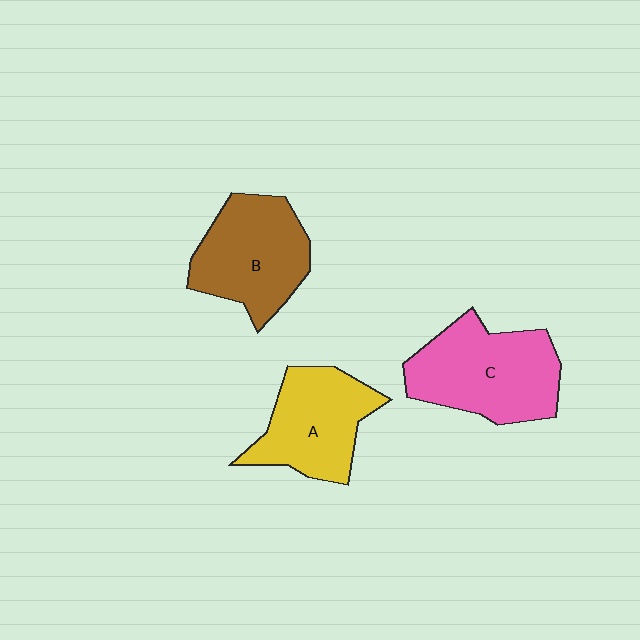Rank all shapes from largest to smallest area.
From largest to smallest: C (pink), B (brown), A (yellow).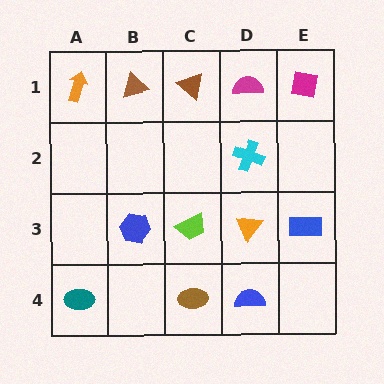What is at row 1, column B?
A brown triangle.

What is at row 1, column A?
An orange arrow.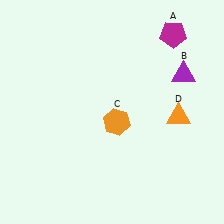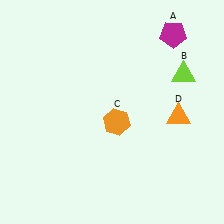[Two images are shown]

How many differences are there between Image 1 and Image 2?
There is 1 difference between the two images.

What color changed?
The triangle (B) changed from purple in Image 1 to lime in Image 2.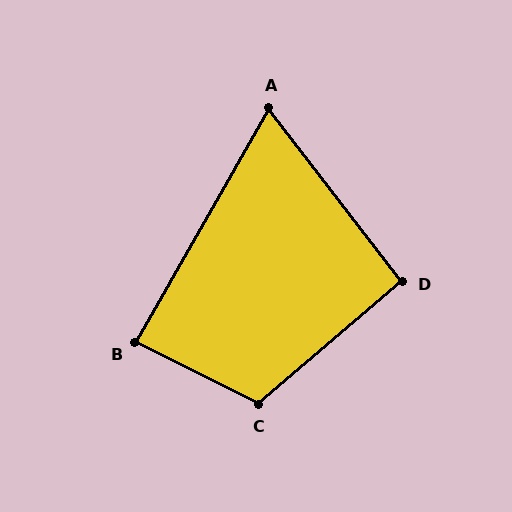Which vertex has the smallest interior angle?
A, at approximately 67 degrees.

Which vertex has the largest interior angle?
C, at approximately 113 degrees.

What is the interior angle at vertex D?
Approximately 93 degrees (approximately right).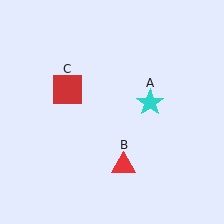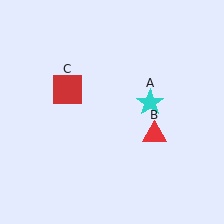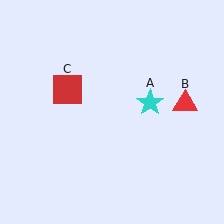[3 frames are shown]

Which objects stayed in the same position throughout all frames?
Cyan star (object A) and red square (object C) remained stationary.